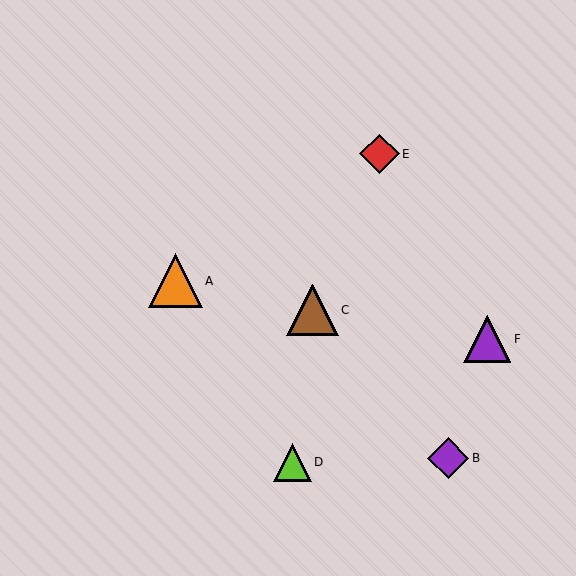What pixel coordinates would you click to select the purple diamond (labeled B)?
Click at (448, 458) to select the purple diamond B.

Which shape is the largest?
The orange triangle (labeled A) is the largest.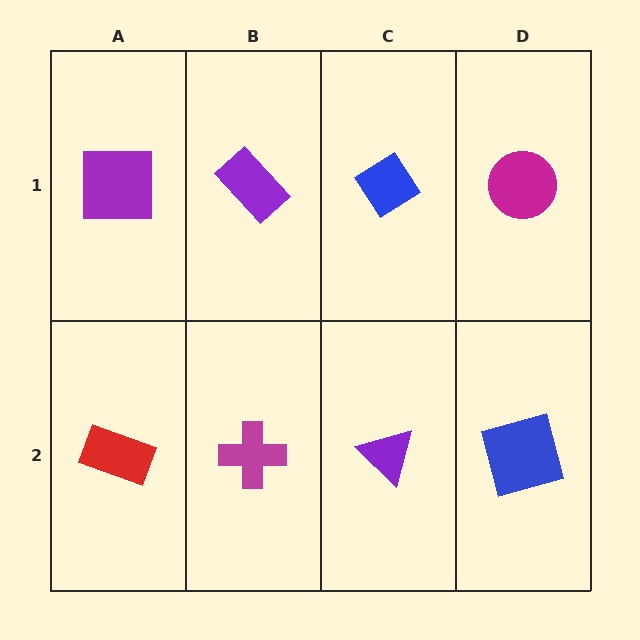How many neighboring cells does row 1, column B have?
3.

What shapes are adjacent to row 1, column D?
A blue square (row 2, column D), a blue diamond (row 1, column C).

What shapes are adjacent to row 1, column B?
A magenta cross (row 2, column B), a purple square (row 1, column A), a blue diamond (row 1, column C).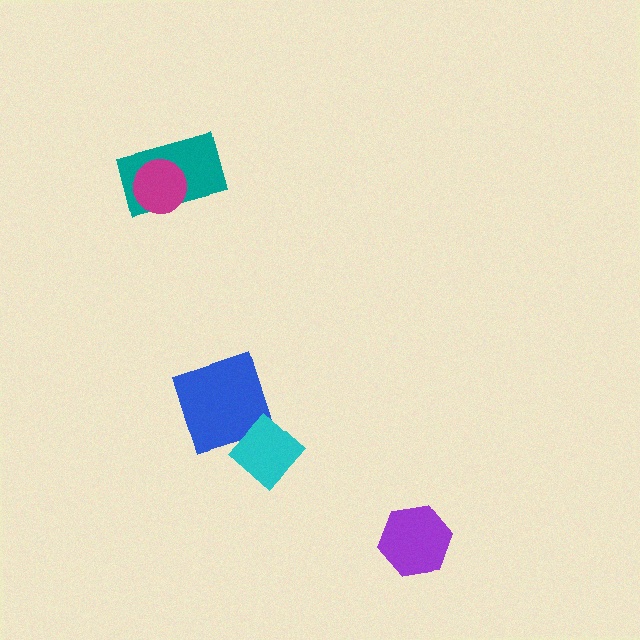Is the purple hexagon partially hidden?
No, no other shape covers it.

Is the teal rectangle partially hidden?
Yes, it is partially covered by another shape.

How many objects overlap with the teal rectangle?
1 object overlaps with the teal rectangle.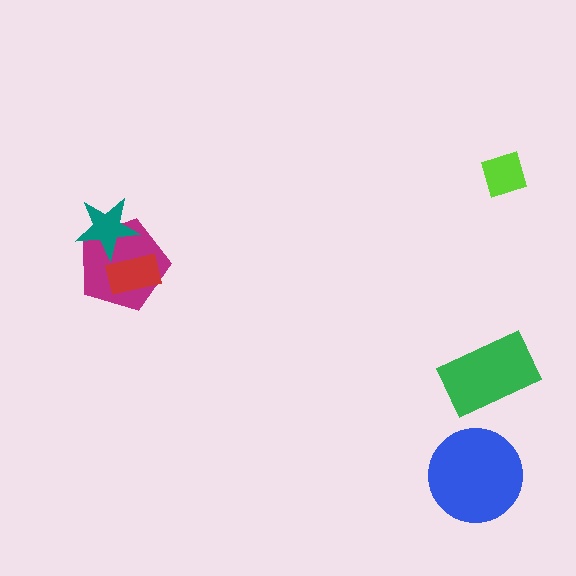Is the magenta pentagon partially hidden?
Yes, it is partially covered by another shape.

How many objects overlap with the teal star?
1 object overlaps with the teal star.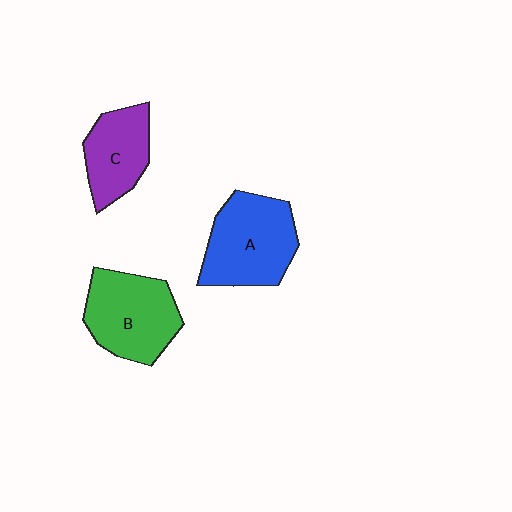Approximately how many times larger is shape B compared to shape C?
Approximately 1.4 times.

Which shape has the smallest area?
Shape C (purple).